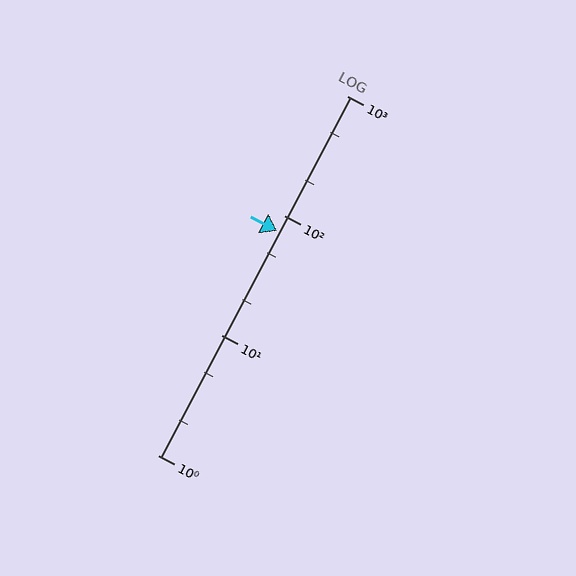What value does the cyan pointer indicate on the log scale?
The pointer indicates approximately 75.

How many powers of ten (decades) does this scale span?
The scale spans 3 decades, from 1 to 1000.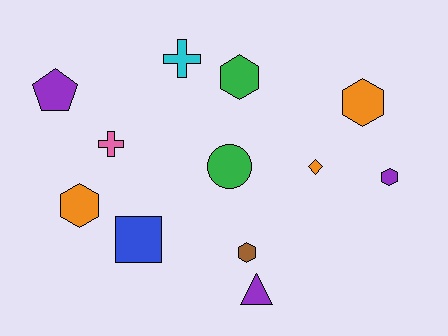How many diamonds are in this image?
There is 1 diamond.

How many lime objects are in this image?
There are no lime objects.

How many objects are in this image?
There are 12 objects.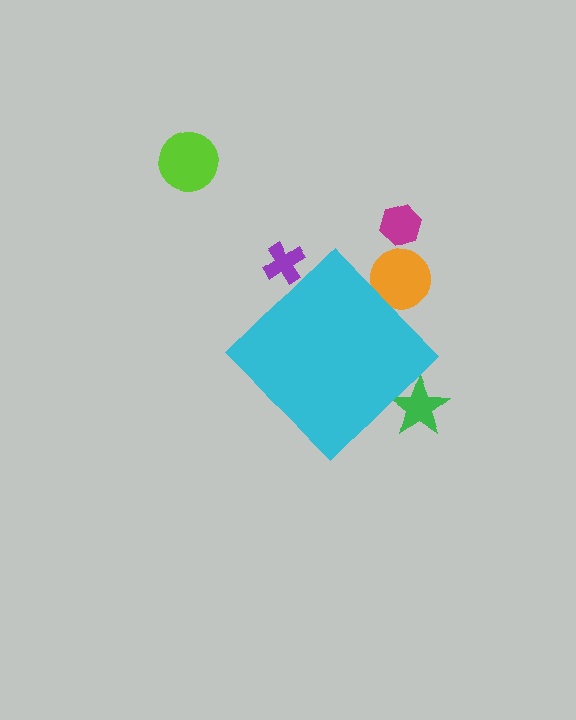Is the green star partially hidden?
Yes, the green star is partially hidden behind the cyan diamond.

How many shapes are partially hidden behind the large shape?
3 shapes are partially hidden.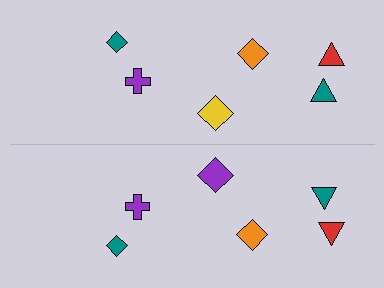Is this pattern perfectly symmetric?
No, the pattern is not perfectly symmetric. The purple diamond on the bottom side breaks the symmetry — its mirror counterpart is yellow.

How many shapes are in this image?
There are 12 shapes in this image.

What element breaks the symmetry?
The purple diamond on the bottom side breaks the symmetry — its mirror counterpart is yellow.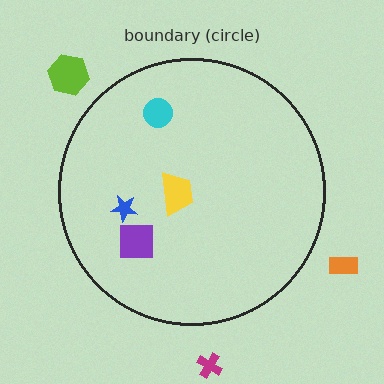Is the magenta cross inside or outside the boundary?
Outside.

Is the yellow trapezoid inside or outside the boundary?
Inside.